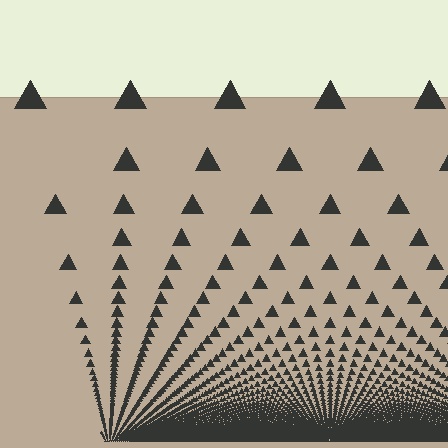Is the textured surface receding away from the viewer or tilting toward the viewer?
The surface appears to tilt toward the viewer. Texture elements get larger and sparser toward the top.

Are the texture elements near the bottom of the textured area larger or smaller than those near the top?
Smaller. The gradient is inverted — elements near the bottom are smaller and denser.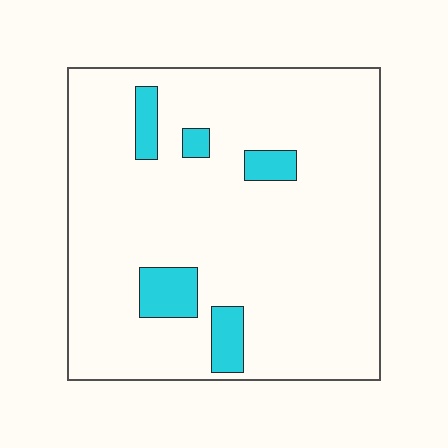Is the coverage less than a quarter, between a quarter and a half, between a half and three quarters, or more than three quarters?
Less than a quarter.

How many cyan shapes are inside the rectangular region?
5.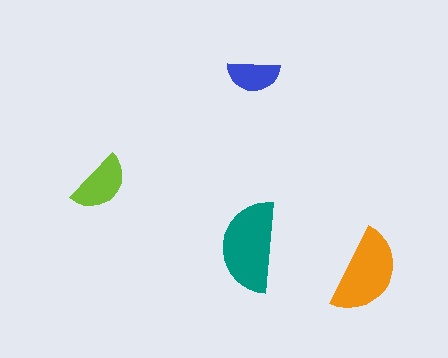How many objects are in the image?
There are 4 objects in the image.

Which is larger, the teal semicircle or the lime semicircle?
The teal one.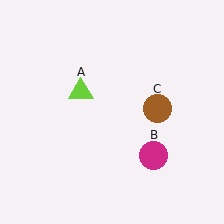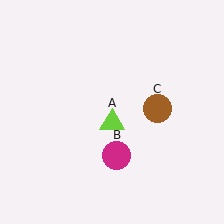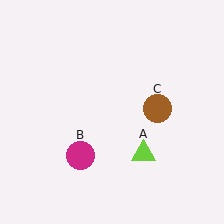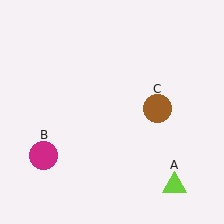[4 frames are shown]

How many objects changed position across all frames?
2 objects changed position: lime triangle (object A), magenta circle (object B).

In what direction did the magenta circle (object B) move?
The magenta circle (object B) moved left.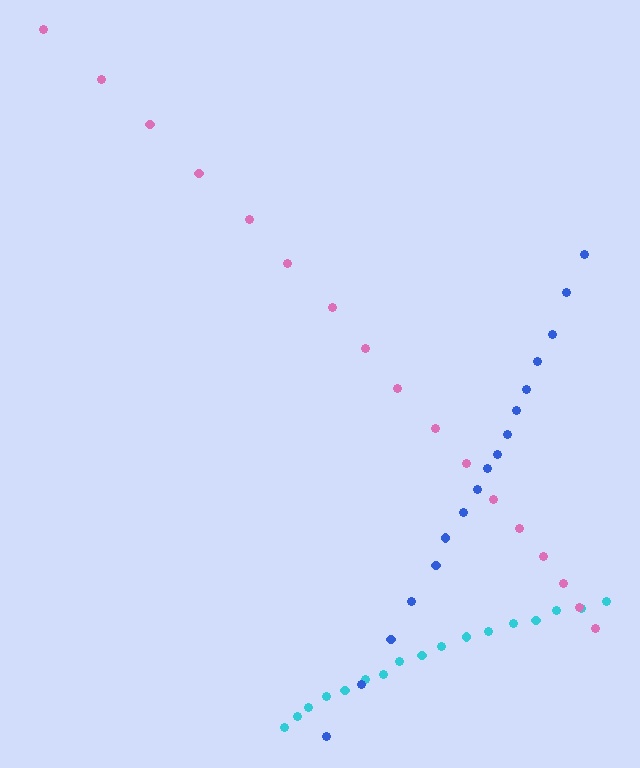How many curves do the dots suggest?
There are 3 distinct paths.